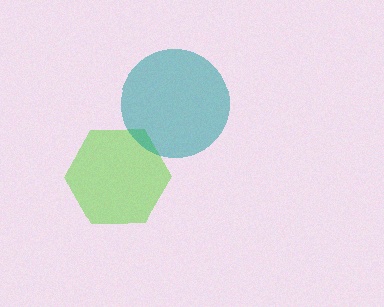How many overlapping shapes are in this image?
There are 2 overlapping shapes in the image.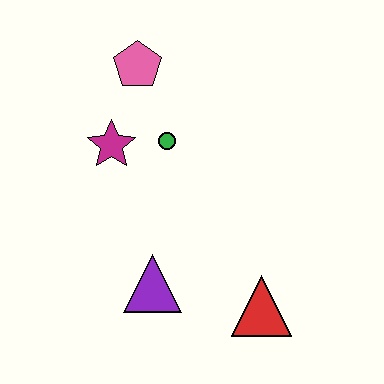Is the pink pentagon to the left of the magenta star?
No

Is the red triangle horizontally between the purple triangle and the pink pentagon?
No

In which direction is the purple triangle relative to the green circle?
The purple triangle is below the green circle.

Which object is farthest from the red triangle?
The pink pentagon is farthest from the red triangle.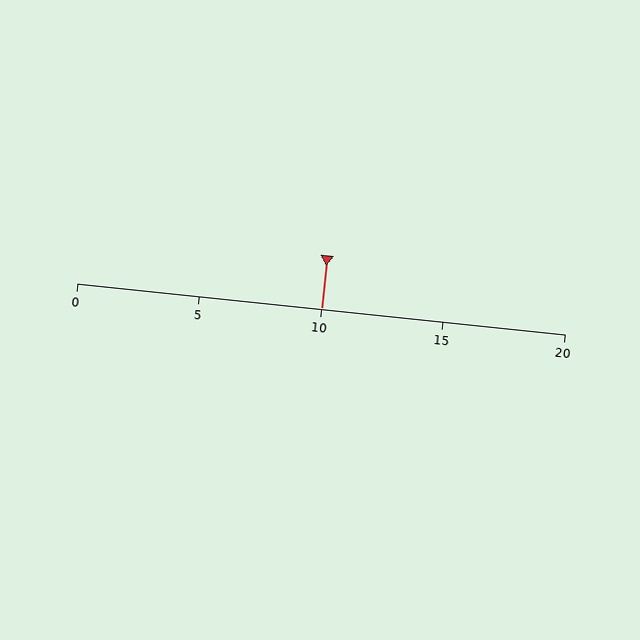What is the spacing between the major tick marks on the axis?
The major ticks are spaced 5 apart.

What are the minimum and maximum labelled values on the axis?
The axis runs from 0 to 20.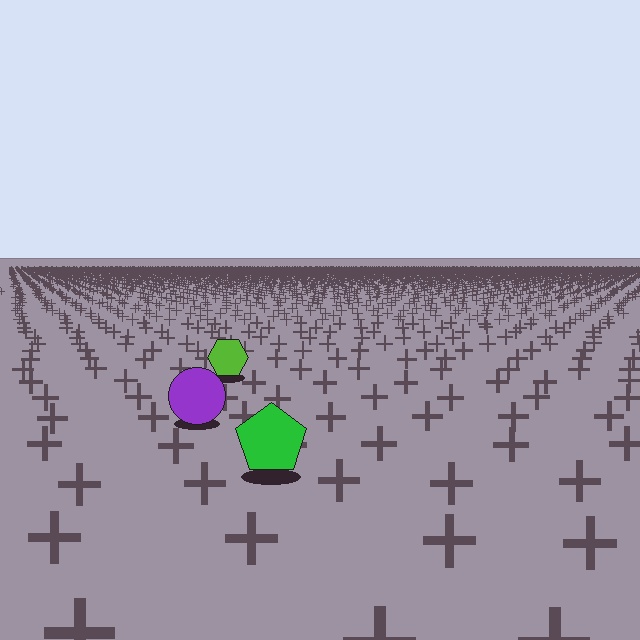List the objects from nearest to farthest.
From nearest to farthest: the green pentagon, the purple circle, the lime hexagon.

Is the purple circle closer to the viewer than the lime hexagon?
Yes. The purple circle is closer — you can tell from the texture gradient: the ground texture is coarser near it.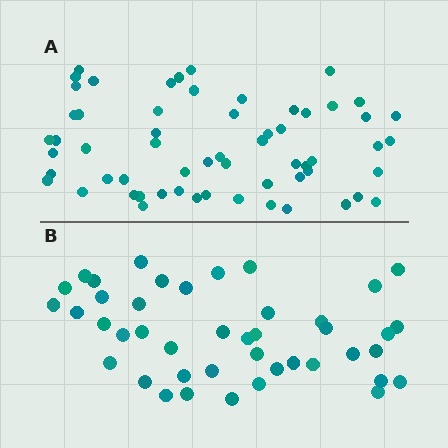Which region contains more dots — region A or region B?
Region A (the top region) has more dots.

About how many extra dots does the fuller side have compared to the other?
Region A has approximately 15 more dots than region B.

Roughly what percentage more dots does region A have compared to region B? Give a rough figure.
About 40% more.